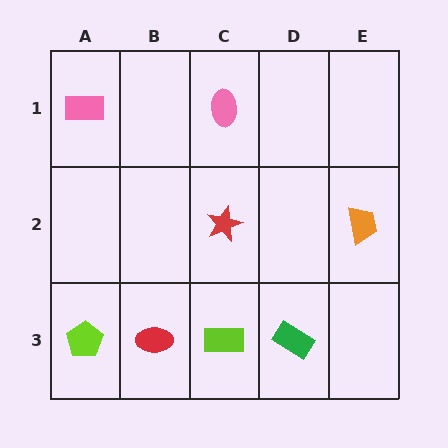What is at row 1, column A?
A pink rectangle.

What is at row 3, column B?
A red ellipse.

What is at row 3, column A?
A lime pentagon.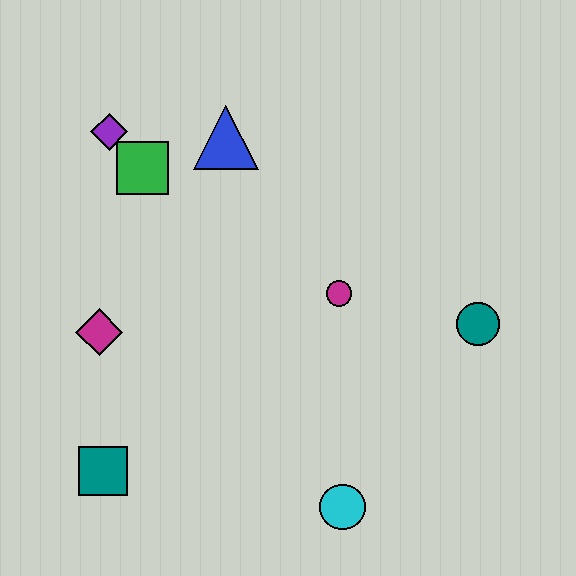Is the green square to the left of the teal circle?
Yes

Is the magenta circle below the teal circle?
No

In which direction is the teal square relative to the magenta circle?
The teal square is to the left of the magenta circle.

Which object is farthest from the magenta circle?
The teal square is farthest from the magenta circle.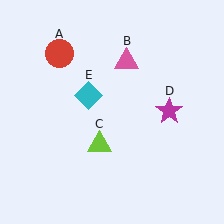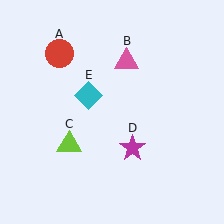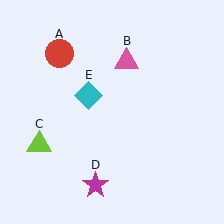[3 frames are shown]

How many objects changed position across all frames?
2 objects changed position: lime triangle (object C), magenta star (object D).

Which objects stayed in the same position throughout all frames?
Red circle (object A) and pink triangle (object B) and cyan diamond (object E) remained stationary.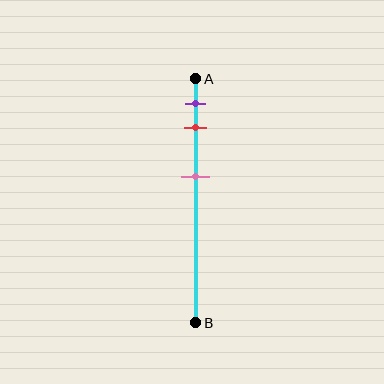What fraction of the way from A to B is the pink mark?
The pink mark is approximately 40% (0.4) of the way from A to B.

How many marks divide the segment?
There are 3 marks dividing the segment.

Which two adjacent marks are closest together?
The purple and red marks are the closest adjacent pair.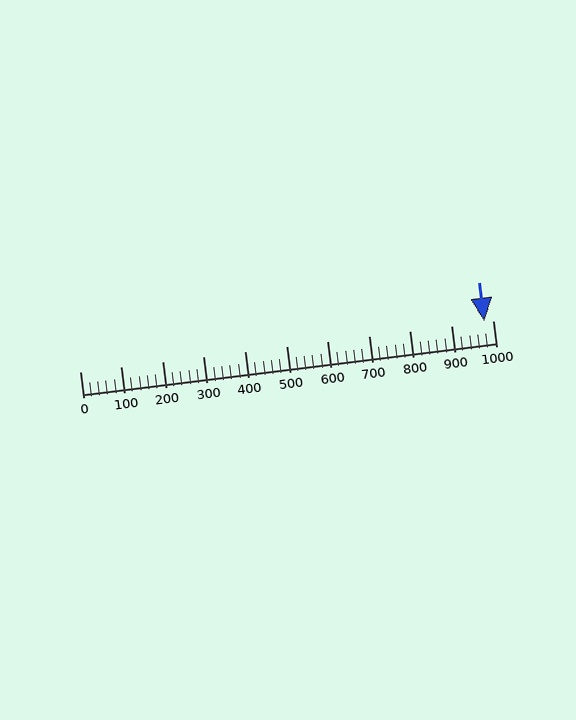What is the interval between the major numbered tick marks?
The major tick marks are spaced 100 units apart.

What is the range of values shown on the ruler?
The ruler shows values from 0 to 1000.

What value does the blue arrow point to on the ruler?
The blue arrow points to approximately 980.